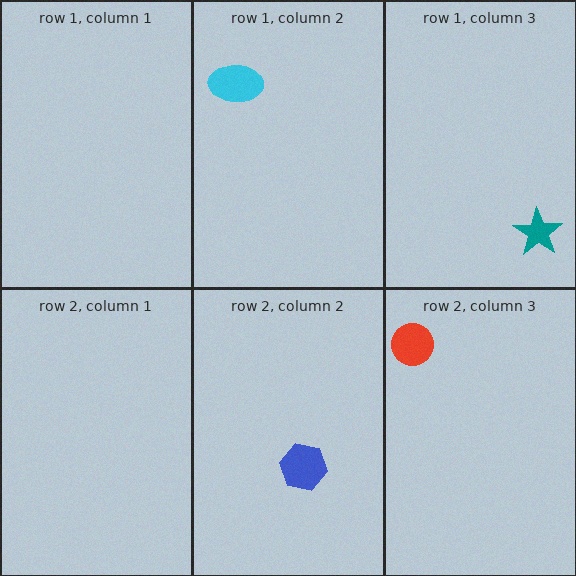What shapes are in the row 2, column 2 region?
The blue hexagon.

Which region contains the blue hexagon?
The row 2, column 2 region.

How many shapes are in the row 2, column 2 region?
1.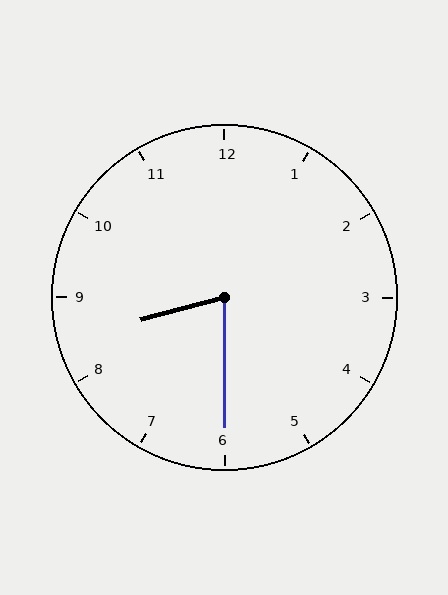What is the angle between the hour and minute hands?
Approximately 75 degrees.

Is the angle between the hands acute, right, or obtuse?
It is acute.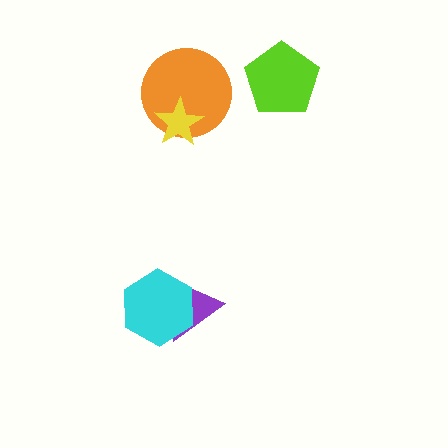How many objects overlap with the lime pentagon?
0 objects overlap with the lime pentagon.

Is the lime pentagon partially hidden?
No, no other shape covers it.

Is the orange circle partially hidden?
Yes, it is partially covered by another shape.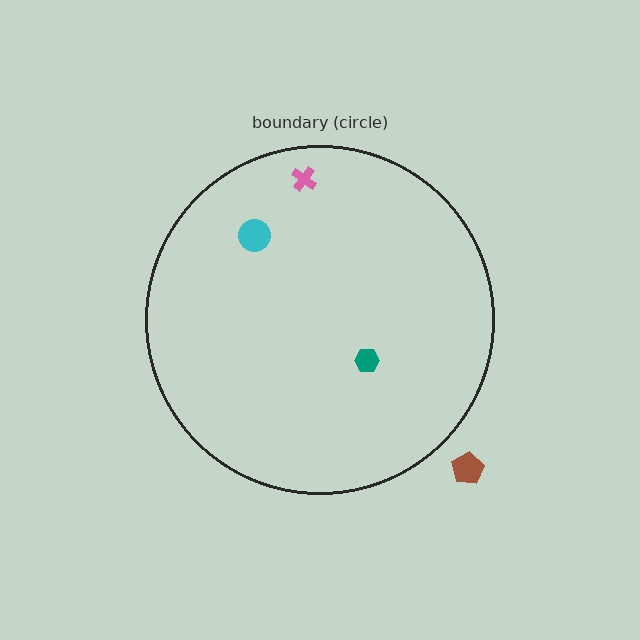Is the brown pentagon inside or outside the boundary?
Outside.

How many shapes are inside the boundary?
3 inside, 1 outside.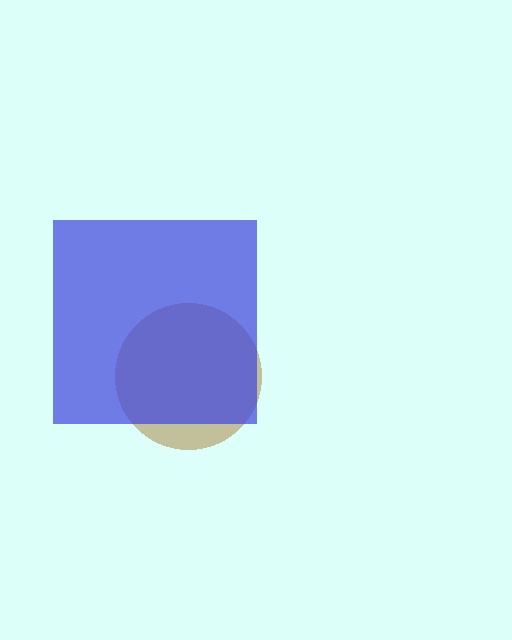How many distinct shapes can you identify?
There are 2 distinct shapes: a brown circle, a blue square.